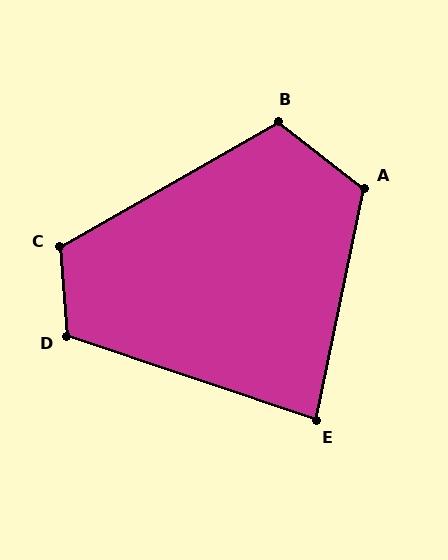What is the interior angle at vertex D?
Approximately 113 degrees (obtuse).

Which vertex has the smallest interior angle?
E, at approximately 83 degrees.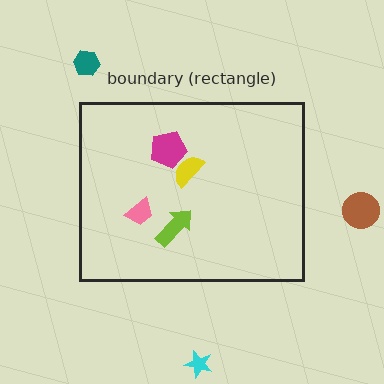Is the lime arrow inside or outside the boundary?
Inside.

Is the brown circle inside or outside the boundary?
Outside.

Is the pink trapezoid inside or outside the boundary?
Inside.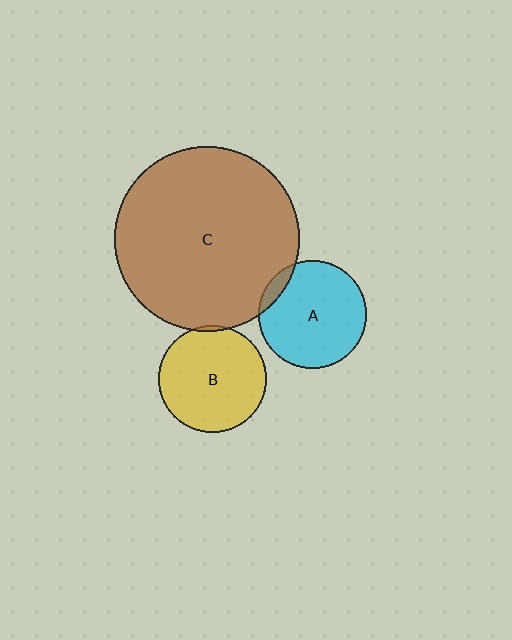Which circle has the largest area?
Circle C (brown).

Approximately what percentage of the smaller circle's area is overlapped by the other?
Approximately 5%.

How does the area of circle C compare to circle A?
Approximately 3.0 times.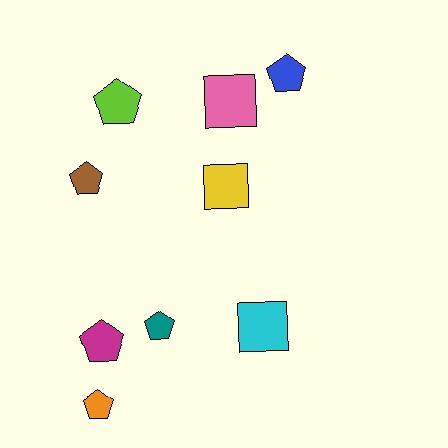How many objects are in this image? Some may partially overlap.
There are 9 objects.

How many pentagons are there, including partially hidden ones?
There are 6 pentagons.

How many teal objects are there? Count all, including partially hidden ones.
There is 1 teal object.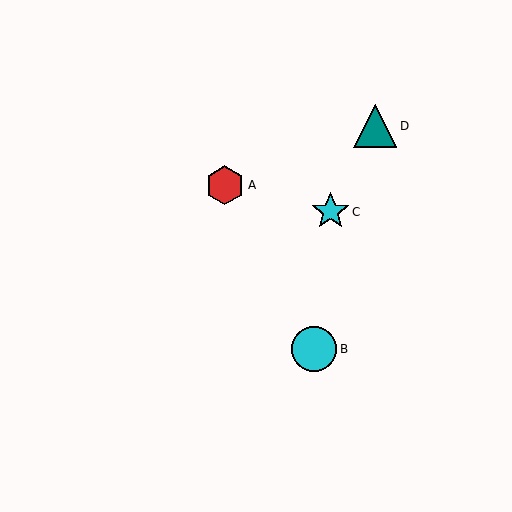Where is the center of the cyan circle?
The center of the cyan circle is at (314, 349).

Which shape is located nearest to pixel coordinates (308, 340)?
The cyan circle (labeled B) at (314, 349) is nearest to that location.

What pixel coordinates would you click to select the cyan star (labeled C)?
Click at (331, 212) to select the cyan star C.